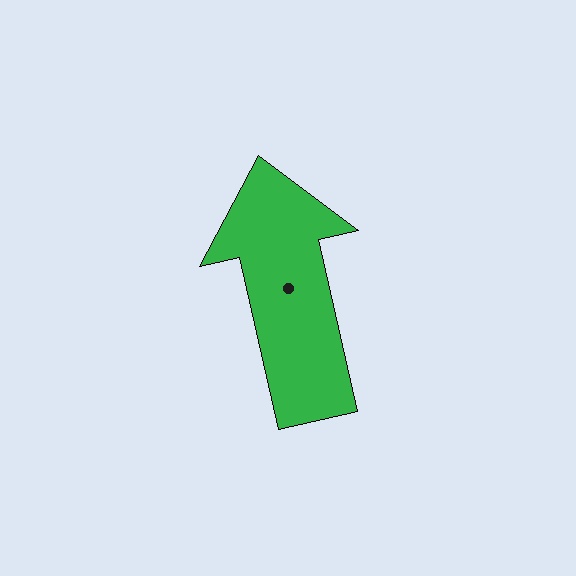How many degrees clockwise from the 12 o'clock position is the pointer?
Approximately 347 degrees.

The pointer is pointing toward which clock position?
Roughly 12 o'clock.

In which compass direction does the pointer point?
North.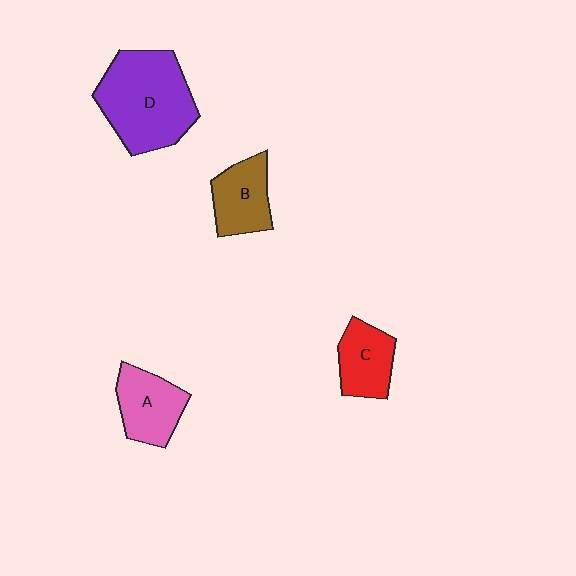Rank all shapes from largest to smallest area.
From largest to smallest: D (purple), A (pink), B (brown), C (red).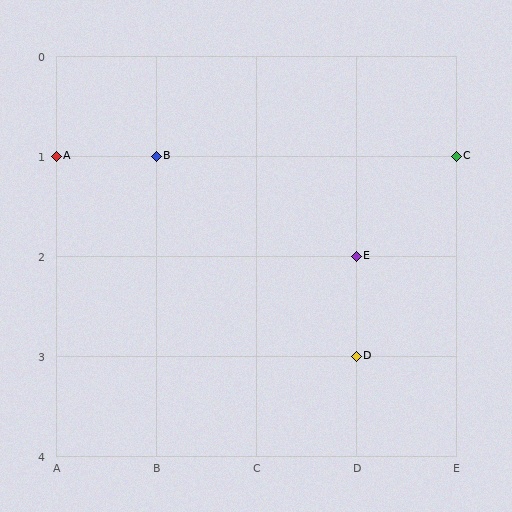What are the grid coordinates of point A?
Point A is at grid coordinates (A, 1).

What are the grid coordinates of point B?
Point B is at grid coordinates (B, 1).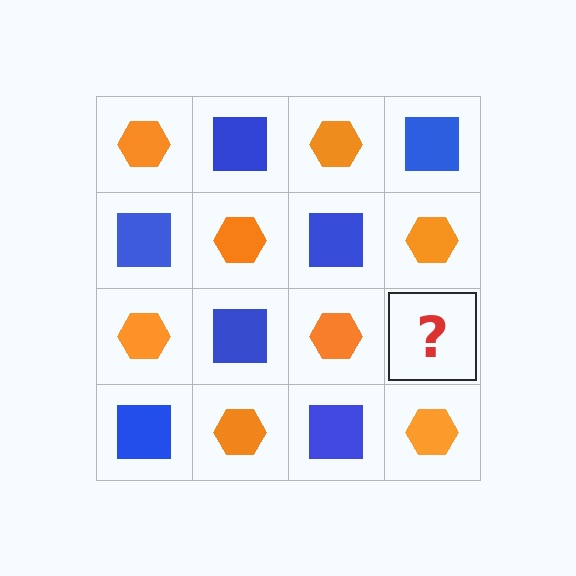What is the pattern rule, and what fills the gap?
The rule is that it alternates orange hexagon and blue square in a checkerboard pattern. The gap should be filled with a blue square.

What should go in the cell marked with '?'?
The missing cell should contain a blue square.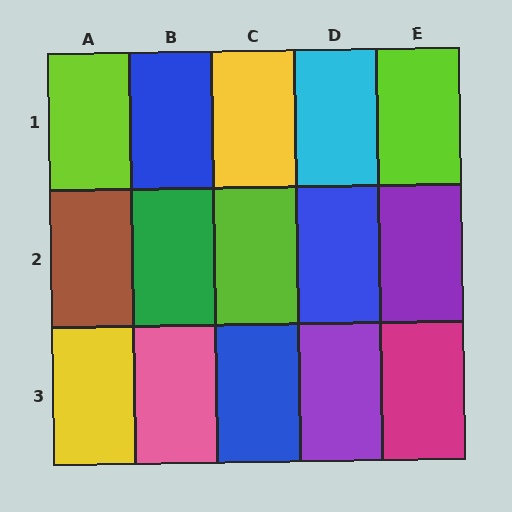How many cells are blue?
3 cells are blue.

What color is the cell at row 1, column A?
Lime.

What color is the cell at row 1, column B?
Blue.